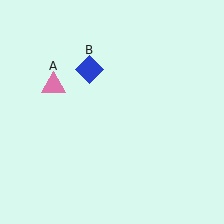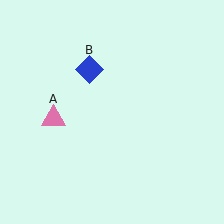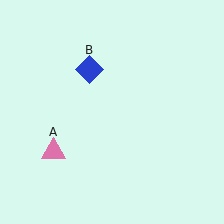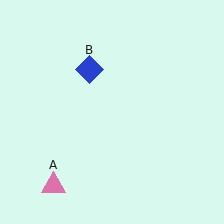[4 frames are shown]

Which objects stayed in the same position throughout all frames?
Blue diamond (object B) remained stationary.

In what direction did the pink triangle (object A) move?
The pink triangle (object A) moved down.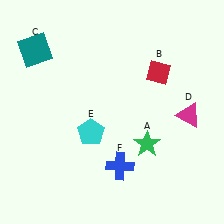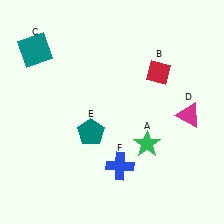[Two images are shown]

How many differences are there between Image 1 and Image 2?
There is 1 difference between the two images.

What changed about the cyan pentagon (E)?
In Image 1, E is cyan. In Image 2, it changed to teal.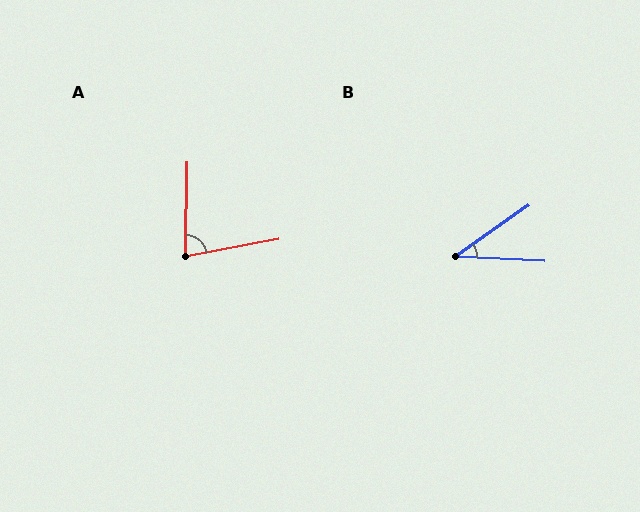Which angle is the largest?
A, at approximately 79 degrees.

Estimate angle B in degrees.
Approximately 38 degrees.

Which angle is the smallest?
B, at approximately 38 degrees.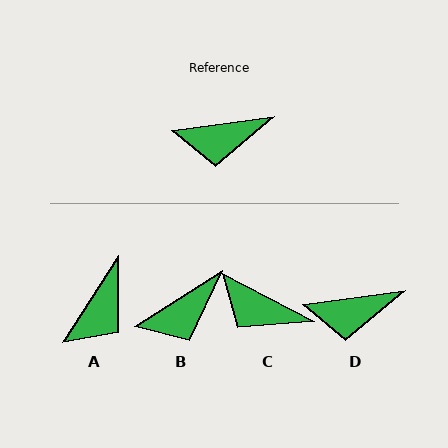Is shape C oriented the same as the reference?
No, it is off by about 36 degrees.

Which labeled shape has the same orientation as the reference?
D.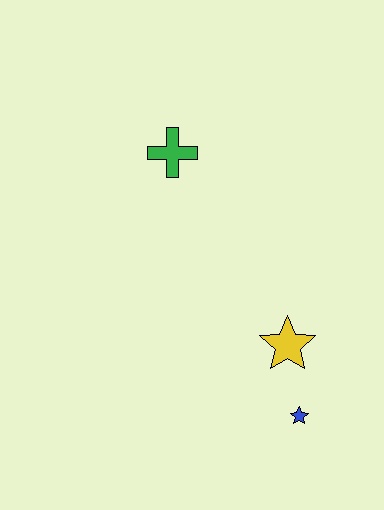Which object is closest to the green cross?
The yellow star is closest to the green cross.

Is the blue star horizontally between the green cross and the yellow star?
No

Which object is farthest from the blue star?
The green cross is farthest from the blue star.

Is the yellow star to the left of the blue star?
Yes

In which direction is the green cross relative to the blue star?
The green cross is above the blue star.